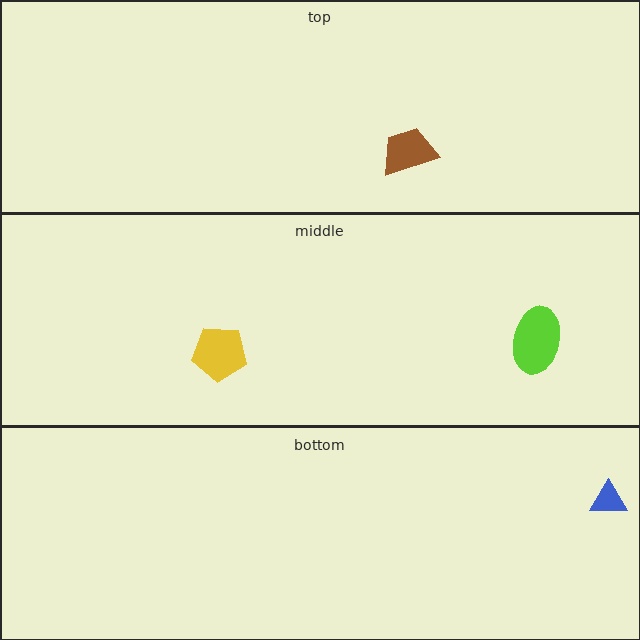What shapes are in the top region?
The brown trapezoid.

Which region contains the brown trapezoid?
The top region.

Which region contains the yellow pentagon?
The middle region.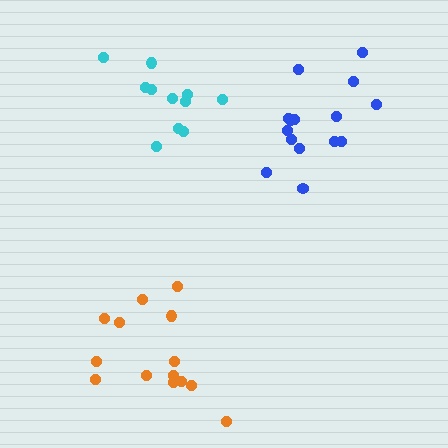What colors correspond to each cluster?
The clusters are colored: cyan, orange, blue.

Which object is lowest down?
The orange cluster is bottommost.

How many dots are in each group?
Group 1: 11 dots, Group 2: 14 dots, Group 3: 15 dots (40 total).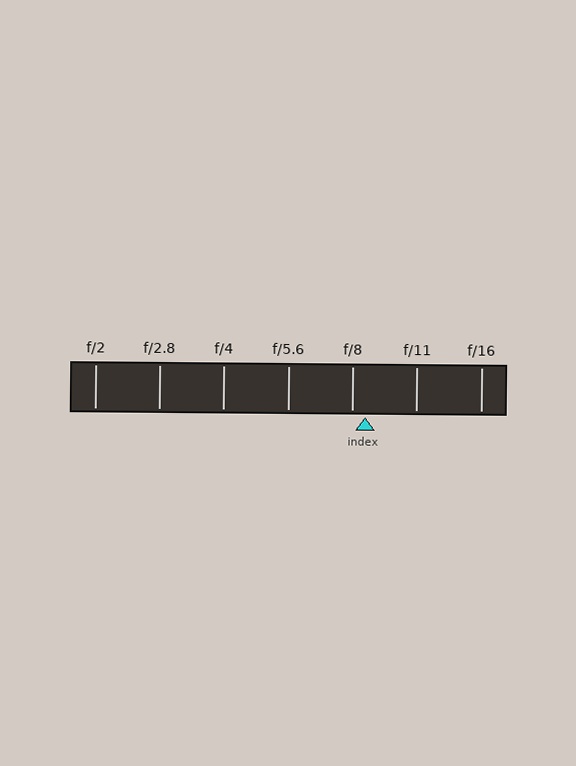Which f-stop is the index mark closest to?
The index mark is closest to f/8.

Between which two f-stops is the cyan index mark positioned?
The index mark is between f/8 and f/11.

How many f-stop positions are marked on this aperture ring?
There are 7 f-stop positions marked.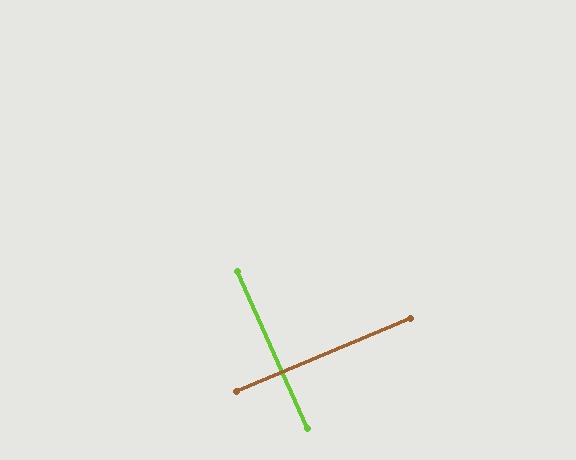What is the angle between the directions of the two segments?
Approximately 89 degrees.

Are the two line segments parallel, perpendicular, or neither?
Perpendicular — they meet at approximately 89°.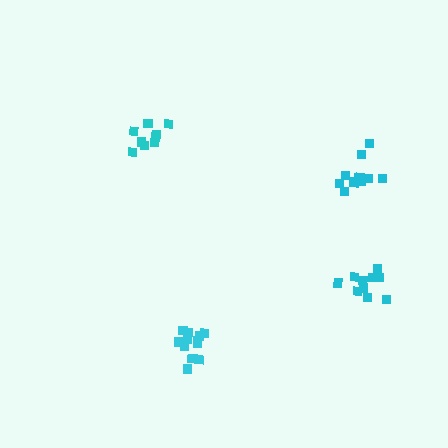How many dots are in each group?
Group 1: 10 dots, Group 2: 12 dots, Group 3: 12 dots, Group 4: 10 dots (44 total).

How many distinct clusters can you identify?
There are 4 distinct clusters.